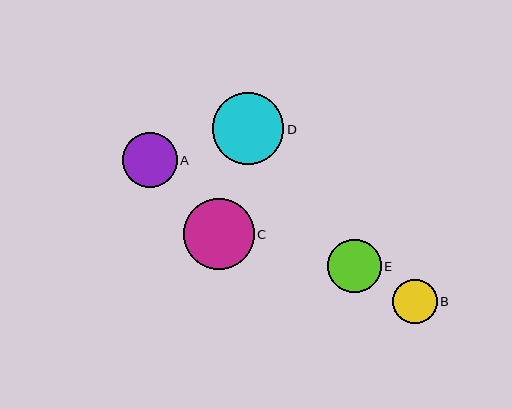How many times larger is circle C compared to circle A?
Circle C is approximately 1.3 times the size of circle A.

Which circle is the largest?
Circle D is the largest with a size of approximately 72 pixels.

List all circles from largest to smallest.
From largest to smallest: D, C, A, E, B.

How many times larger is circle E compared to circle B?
Circle E is approximately 1.2 times the size of circle B.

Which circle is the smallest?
Circle B is the smallest with a size of approximately 44 pixels.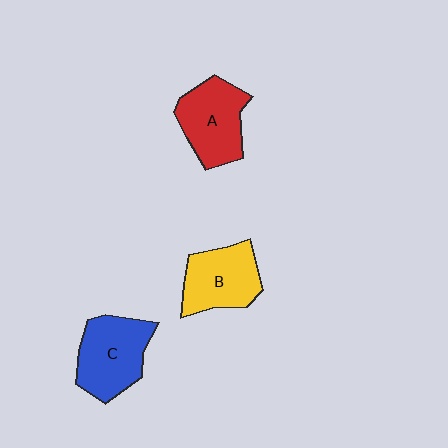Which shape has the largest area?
Shape C (blue).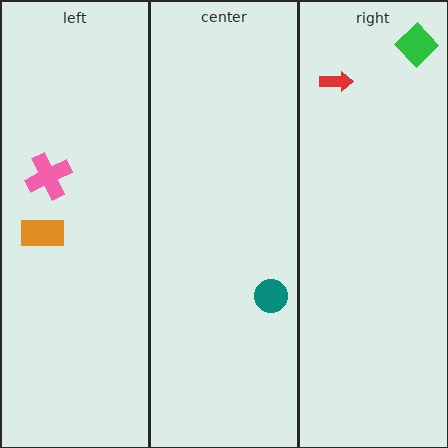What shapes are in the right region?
The red arrow, the green diamond.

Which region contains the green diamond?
The right region.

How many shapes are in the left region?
2.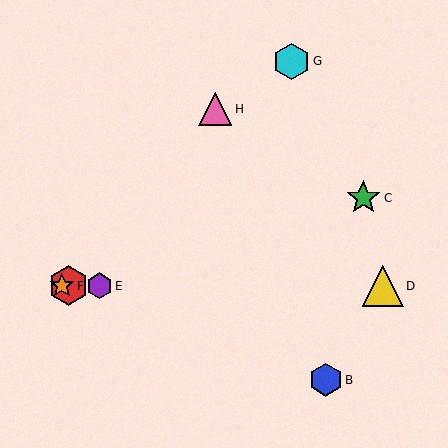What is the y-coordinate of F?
Object F is at y≈286.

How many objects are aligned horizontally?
4 objects (A, D, E, F) are aligned horizontally.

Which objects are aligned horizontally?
Objects A, D, E, F are aligned horizontally.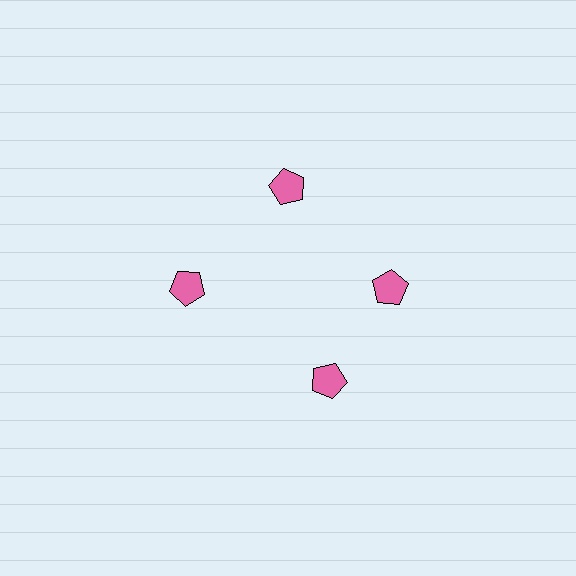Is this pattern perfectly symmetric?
No. The 4 pink pentagons are arranged in a ring, but one element near the 6 o'clock position is rotated out of alignment along the ring, breaking the 4-fold rotational symmetry.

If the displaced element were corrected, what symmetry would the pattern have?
It would have 4-fold rotational symmetry — the pattern would map onto itself every 90 degrees.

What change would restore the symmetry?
The symmetry would be restored by rotating it back into even spacing with its neighbors so that all 4 pentagons sit at equal angles and equal distance from the center.